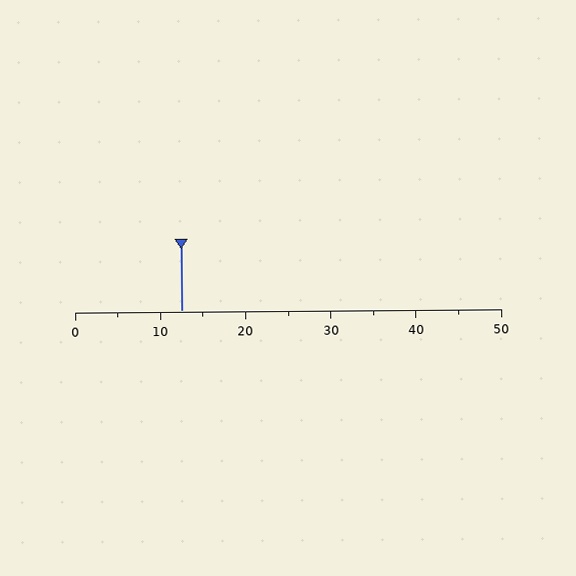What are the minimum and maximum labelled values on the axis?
The axis runs from 0 to 50.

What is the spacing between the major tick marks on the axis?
The major ticks are spaced 10 apart.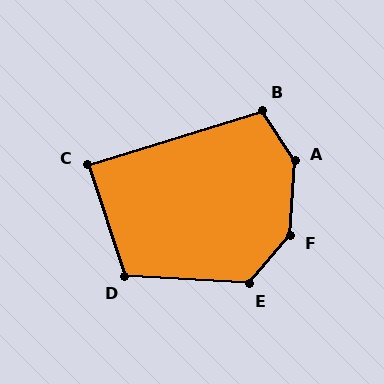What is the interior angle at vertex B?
Approximately 106 degrees (obtuse).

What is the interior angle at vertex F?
Approximately 143 degrees (obtuse).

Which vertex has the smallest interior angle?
C, at approximately 89 degrees.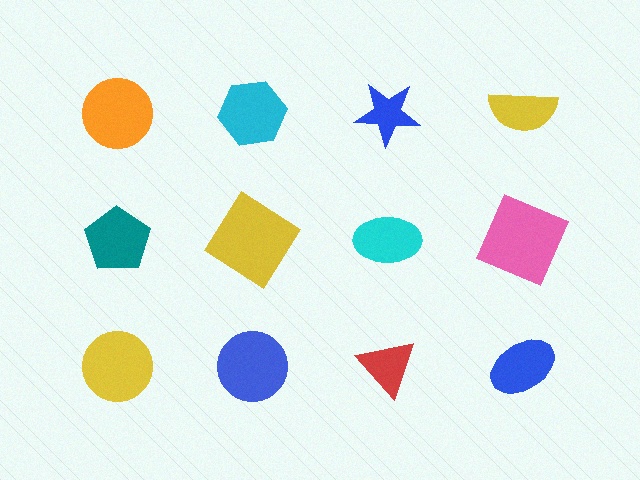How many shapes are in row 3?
4 shapes.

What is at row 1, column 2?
A cyan hexagon.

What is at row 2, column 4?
A pink square.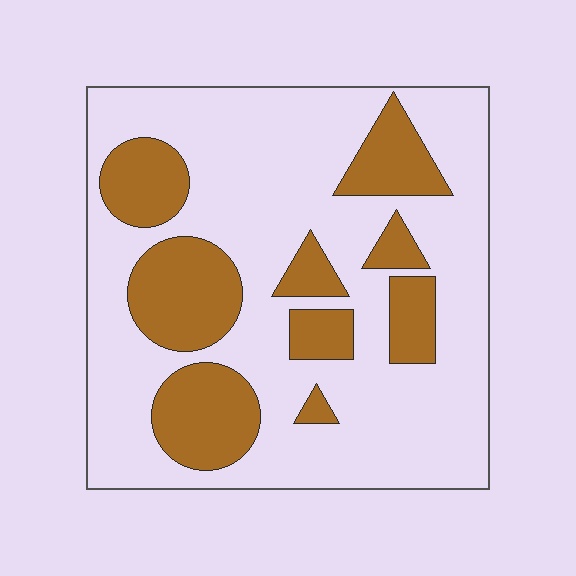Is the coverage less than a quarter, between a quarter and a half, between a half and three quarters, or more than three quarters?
Between a quarter and a half.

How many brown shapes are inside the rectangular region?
9.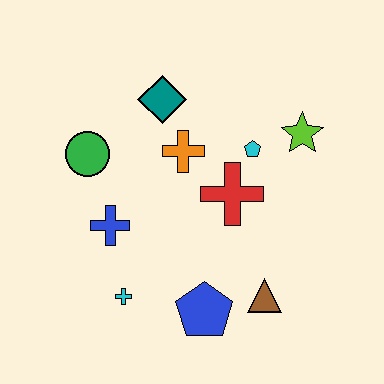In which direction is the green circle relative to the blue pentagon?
The green circle is above the blue pentagon.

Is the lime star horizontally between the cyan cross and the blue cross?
No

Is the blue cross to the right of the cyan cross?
No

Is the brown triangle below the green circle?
Yes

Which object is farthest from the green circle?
The brown triangle is farthest from the green circle.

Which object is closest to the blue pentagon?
The brown triangle is closest to the blue pentagon.